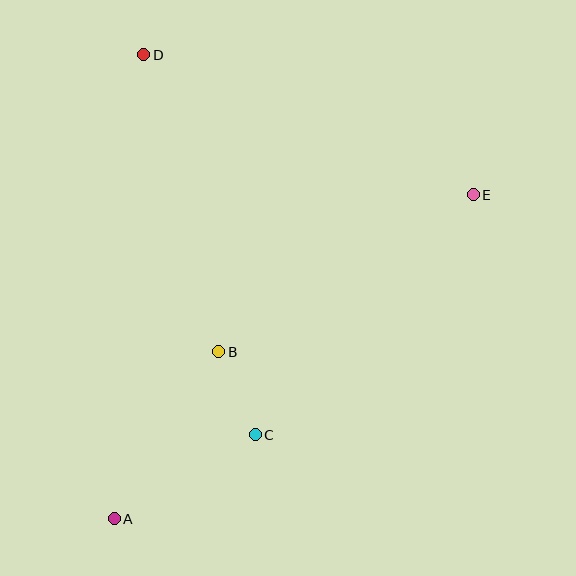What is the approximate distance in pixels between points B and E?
The distance between B and E is approximately 299 pixels.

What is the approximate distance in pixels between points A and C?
The distance between A and C is approximately 164 pixels.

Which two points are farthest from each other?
Points A and E are farthest from each other.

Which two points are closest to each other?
Points B and C are closest to each other.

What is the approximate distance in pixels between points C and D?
The distance between C and D is approximately 396 pixels.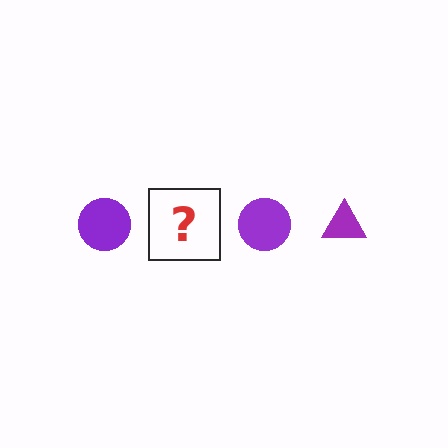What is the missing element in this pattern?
The missing element is a purple triangle.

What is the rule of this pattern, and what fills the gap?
The rule is that the pattern cycles through circle, triangle shapes in purple. The gap should be filled with a purple triangle.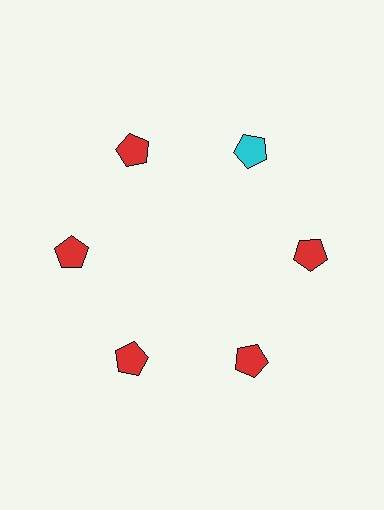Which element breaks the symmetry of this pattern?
The cyan pentagon at roughly the 1 o'clock position breaks the symmetry. All other shapes are red pentagons.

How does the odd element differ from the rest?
It has a different color: cyan instead of red.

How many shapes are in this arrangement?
There are 6 shapes arranged in a ring pattern.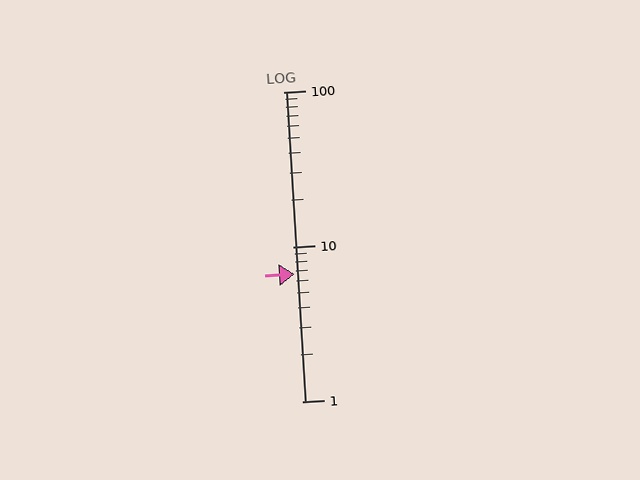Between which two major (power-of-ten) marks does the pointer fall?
The pointer is between 1 and 10.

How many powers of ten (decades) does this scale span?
The scale spans 2 decades, from 1 to 100.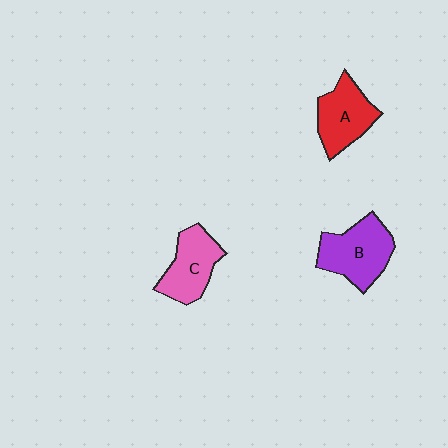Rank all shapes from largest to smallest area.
From largest to smallest: B (purple), A (red), C (pink).